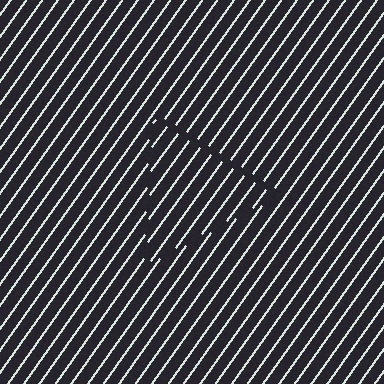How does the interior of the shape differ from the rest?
The interior of the shape contains the same grating, shifted by half a period — the contour is defined by the phase discontinuity where line-ends from the inner and outer gratings abut.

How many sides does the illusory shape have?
3 sides — the line-ends trace a triangle.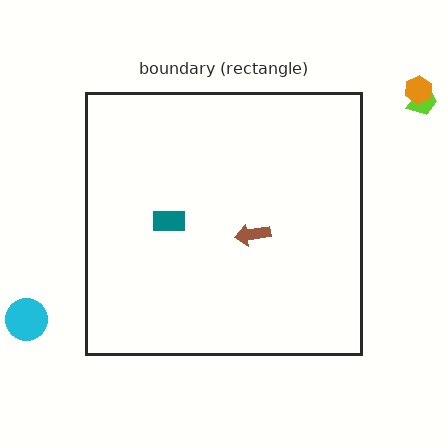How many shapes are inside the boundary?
2 inside, 3 outside.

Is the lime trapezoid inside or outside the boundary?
Outside.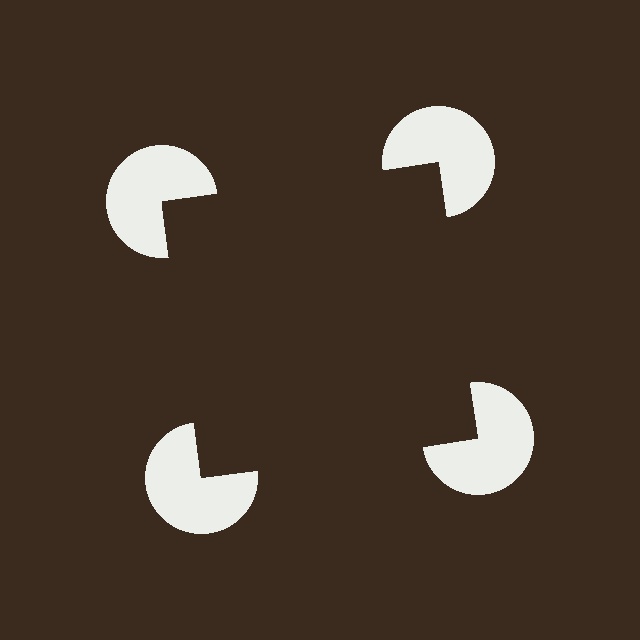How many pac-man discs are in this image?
There are 4 — one at each vertex of the illusory square.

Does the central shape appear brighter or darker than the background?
It typically appears slightly darker than the background, even though no actual brightness change is drawn.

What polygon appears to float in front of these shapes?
An illusory square — its edges are inferred from the aligned wedge cuts in the pac-man discs, not physically drawn.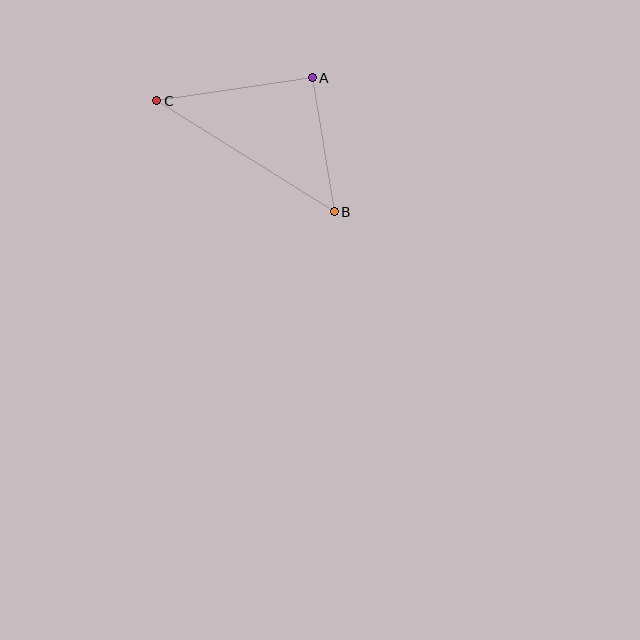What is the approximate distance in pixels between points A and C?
The distance between A and C is approximately 157 pixels.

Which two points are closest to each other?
Points A and B are closest to each other.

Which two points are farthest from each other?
Points B and C are farthest from each other.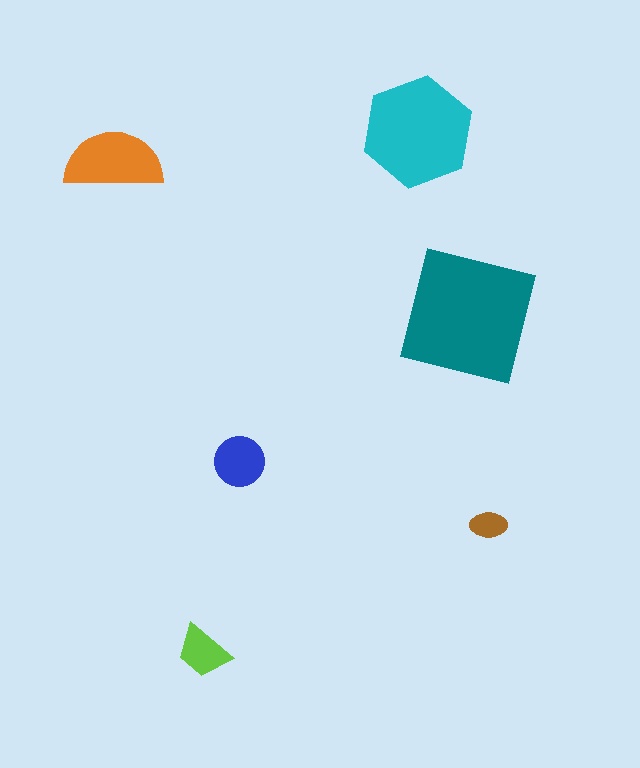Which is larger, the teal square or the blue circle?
The teal square.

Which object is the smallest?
The brown ellipse.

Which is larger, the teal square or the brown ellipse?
The teal square.